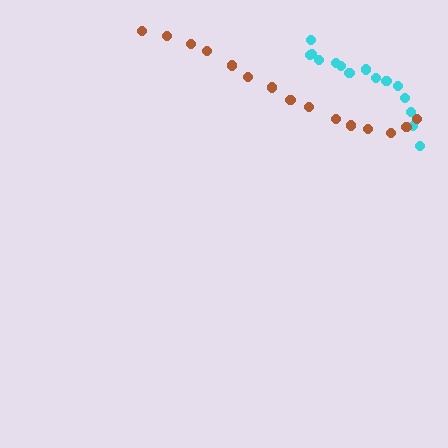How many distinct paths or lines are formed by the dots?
There are 2 distinct paths.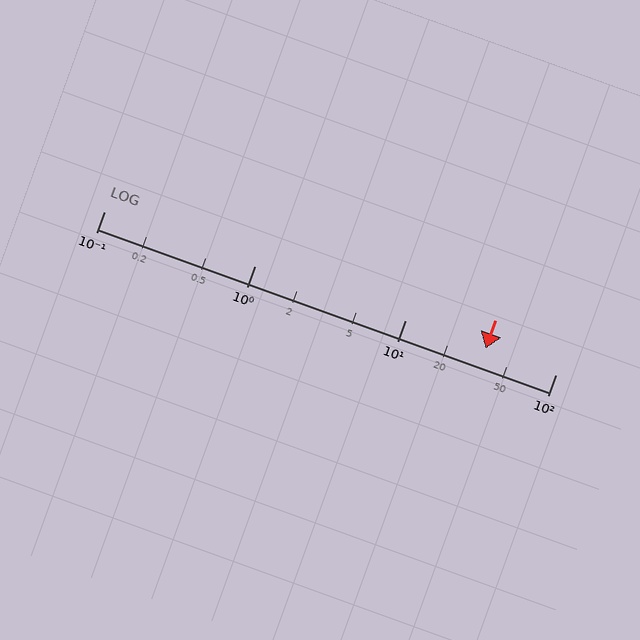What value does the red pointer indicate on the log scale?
The pointer indicates approximately 34.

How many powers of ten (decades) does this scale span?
The scale spans 3 decades, from 0.1 to 100.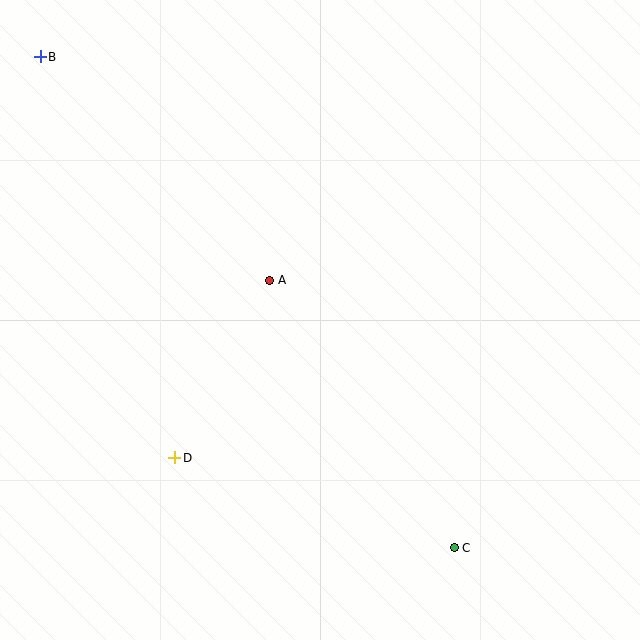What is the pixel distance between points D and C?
The distance between D and C is 294 pixels.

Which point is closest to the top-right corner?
Point A is closest to the top-right corner.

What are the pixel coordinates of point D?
Point D is at (175, 458).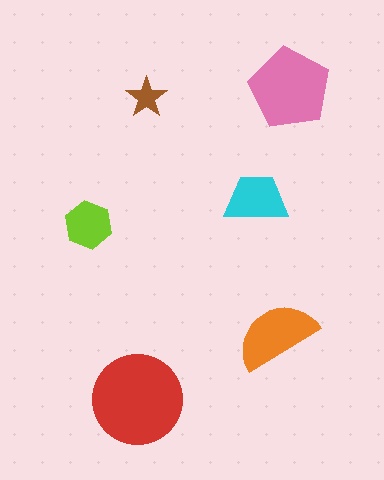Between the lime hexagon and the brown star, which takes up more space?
The lime hexagon.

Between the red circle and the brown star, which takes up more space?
The red circle.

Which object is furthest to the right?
The pink pentagon is rightmost.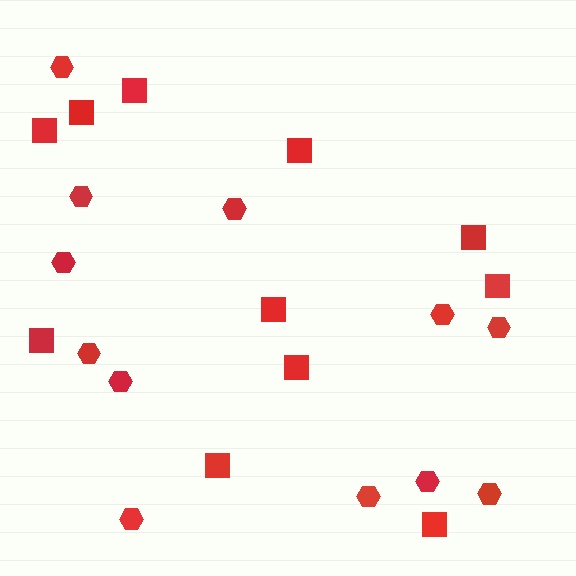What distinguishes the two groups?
There are 2 groups: one group of hexagons (12) and one group of squares (11).